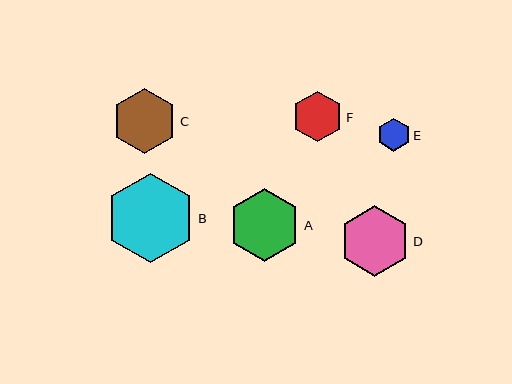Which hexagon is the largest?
Hexagon B is the largest with a size of approximately 89 pixels.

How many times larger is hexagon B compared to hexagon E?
Hexagon B is approximately 2.7 times the size of hexagon E.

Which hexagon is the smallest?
Hexagon E is the smallest with a size of approximately 33 pixels.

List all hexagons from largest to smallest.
From largest to smallest: B, A, D, C, F, E.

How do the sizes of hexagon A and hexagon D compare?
Hexagon A and hexagon D are approximately the same size.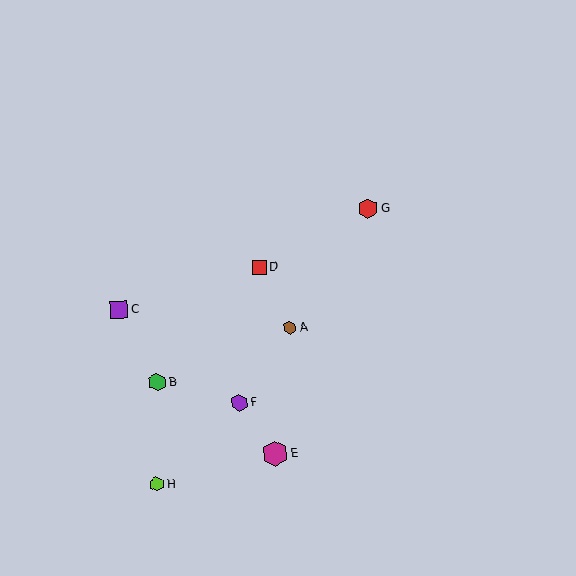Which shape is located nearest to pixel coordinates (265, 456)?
The magenta hexagon (labeled E) at (275, 454) is nearest to that location.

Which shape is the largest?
The magenta hexagon (labeled E) is the largest.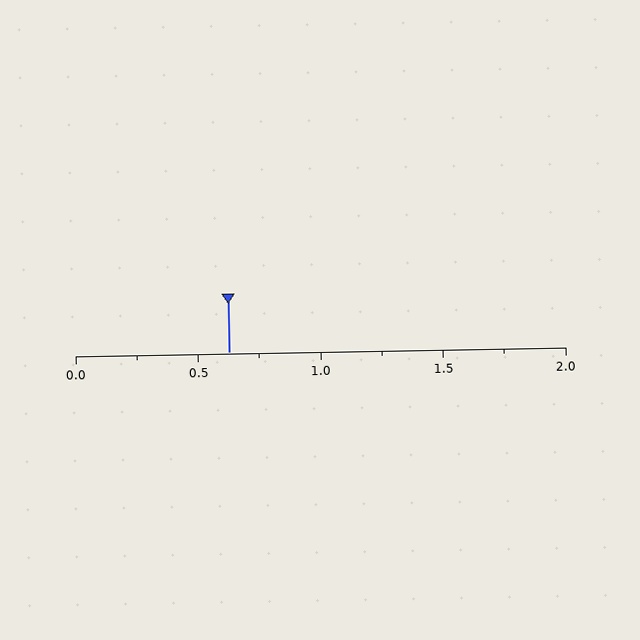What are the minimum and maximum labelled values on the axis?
The axis runs from 0.0 to 2.0.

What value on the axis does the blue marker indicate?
The marker indicates approximately 0.62.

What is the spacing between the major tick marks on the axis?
The major ticks are spaced 0.5 apart.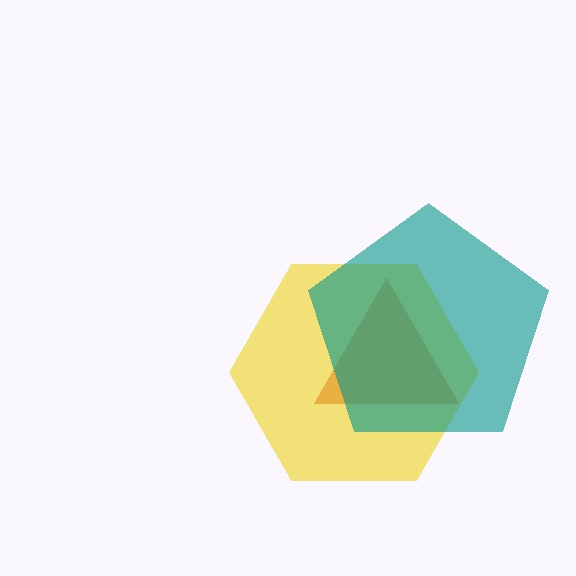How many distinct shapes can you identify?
There are 3 distinct shapes: a red triangle, a yellow hexagon, a teal pentagon.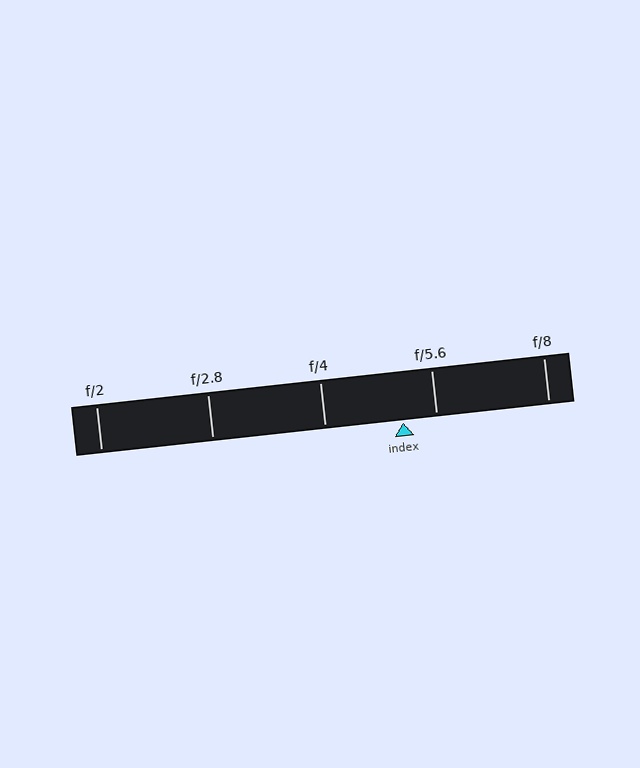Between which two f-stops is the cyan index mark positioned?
The index mark is between f/4 and f/5.6.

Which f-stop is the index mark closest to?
The index mark is closest to f/5.6.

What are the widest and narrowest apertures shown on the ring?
The widest aperture shown is f/2 and the narrowest is f/8.